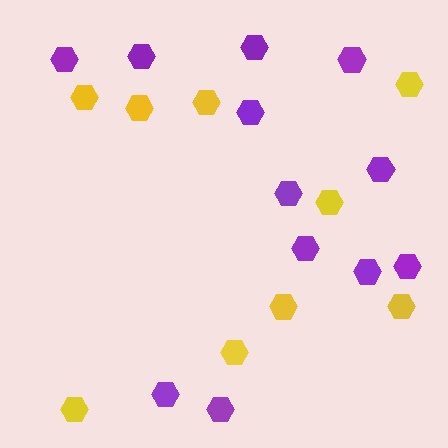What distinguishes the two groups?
There are 2 groups: one group of yellow hexagons (9) and one group of purple hexagons (12).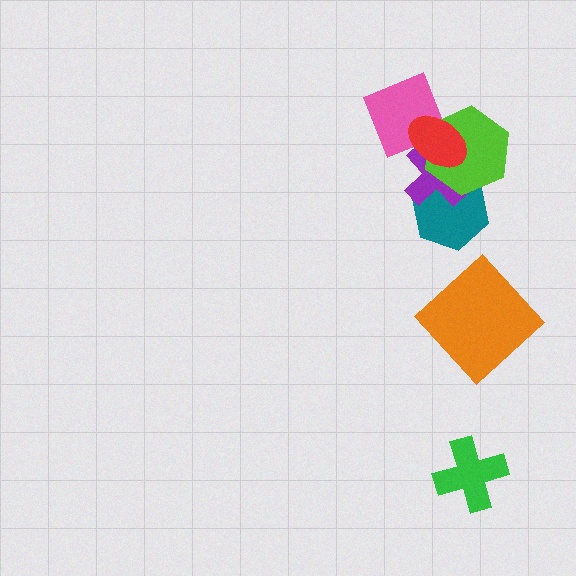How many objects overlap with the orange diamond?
0 objects overlap with the orange diamond.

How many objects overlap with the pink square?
1 object overlaps with the pink square.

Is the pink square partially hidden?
Yes, it is partially covered by another shape.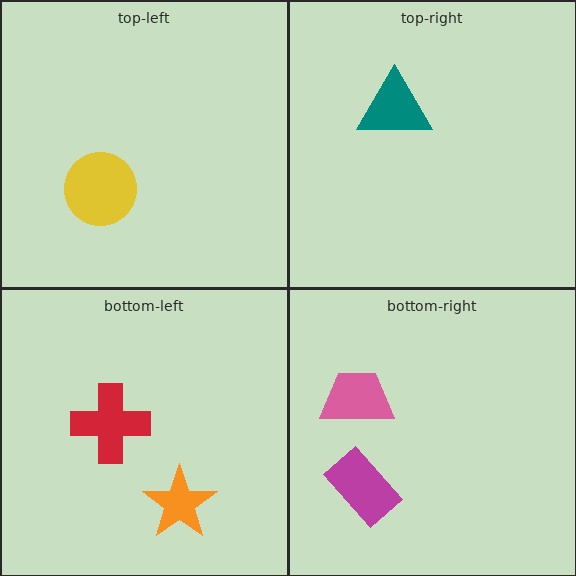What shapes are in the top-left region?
The yellow circle.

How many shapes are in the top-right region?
1.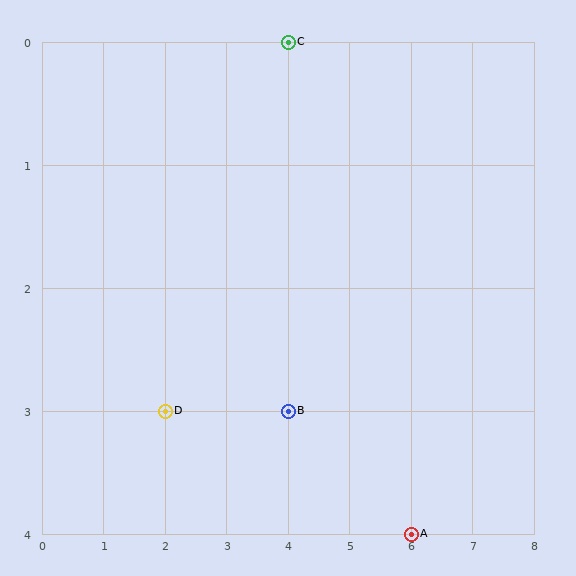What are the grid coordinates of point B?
Point B is at grid coordinates (4, 3).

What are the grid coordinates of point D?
Point D is at grid coordinates (2, 3).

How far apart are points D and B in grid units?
Points D and B are 2 columns apart.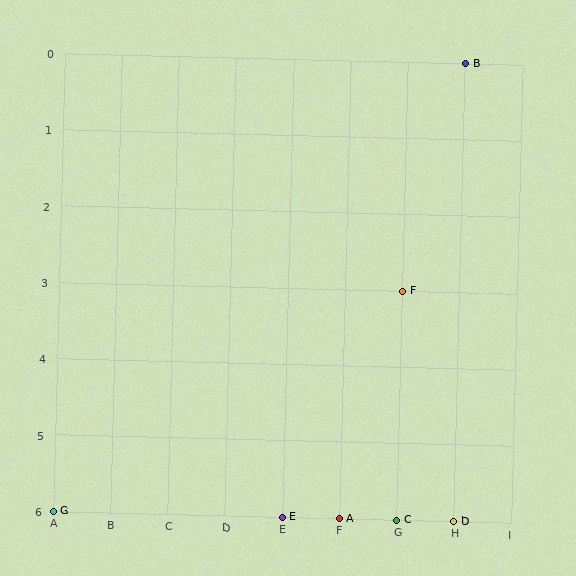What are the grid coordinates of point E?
Point E is at grid coordinates (E, 6).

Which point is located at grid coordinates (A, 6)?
Point G is at (A, 6).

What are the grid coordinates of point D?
Point D is at grid coordinates (H, 6).